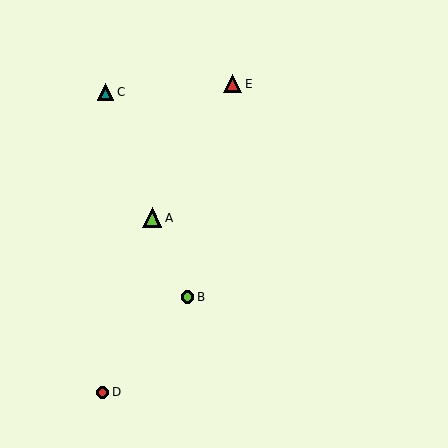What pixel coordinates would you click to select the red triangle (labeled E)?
Click at (233, 84) to select the red triangle E.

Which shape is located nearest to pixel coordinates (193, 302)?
The lime circle (labeled B) at (188, 297) is nearest to that location.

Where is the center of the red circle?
The center of the red circle is at (103, 392).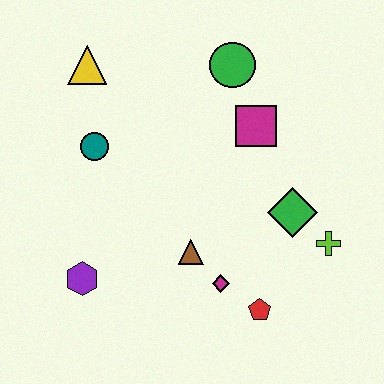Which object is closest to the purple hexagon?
The brown triangle is closest to the purple hexagon.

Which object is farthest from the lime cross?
The yellow triangle is farthest from the lime cross.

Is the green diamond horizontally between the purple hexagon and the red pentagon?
No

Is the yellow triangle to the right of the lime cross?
No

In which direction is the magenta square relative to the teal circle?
The magenta square is to the right of the teal circle.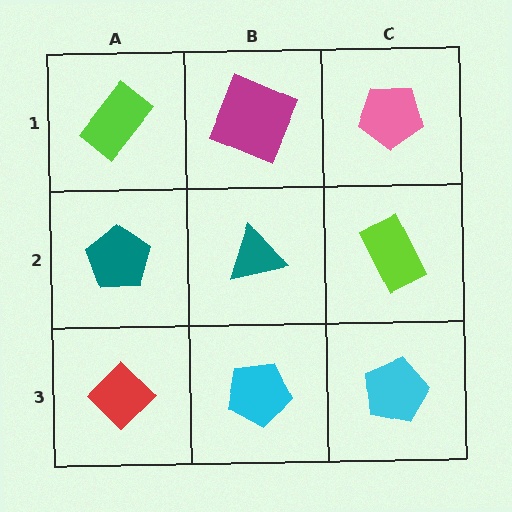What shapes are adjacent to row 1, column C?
A lime rectangle (row 2, column C), a magenta square (row 1, column B).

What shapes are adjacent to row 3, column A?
A teal pentagon (row 2, column A), a cyan pentagon (row 3, column B).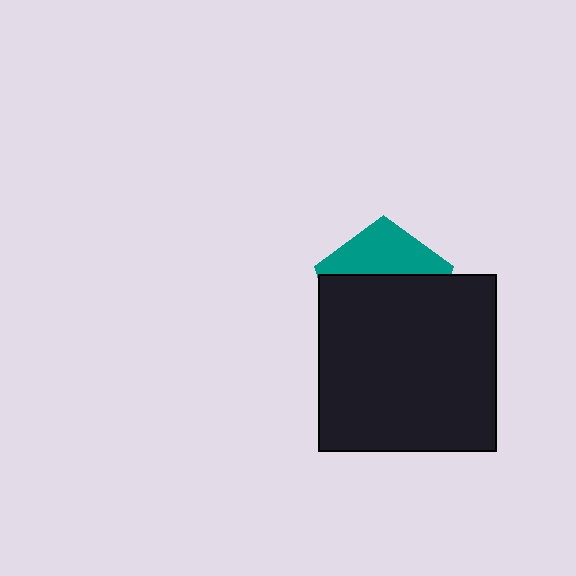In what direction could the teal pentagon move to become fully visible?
The teal pentagon could move up. That would shift it out from behind the black square entirely.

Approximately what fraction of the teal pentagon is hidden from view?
Roughly 65% of the teal pentagon is hidden behind the black square.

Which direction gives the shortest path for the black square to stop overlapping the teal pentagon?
Moving down gives the shortest separation.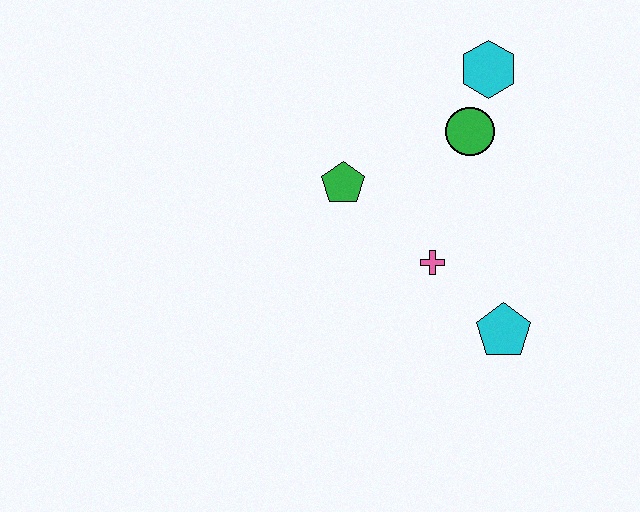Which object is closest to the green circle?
The cyan hexagon is closest to the green circle.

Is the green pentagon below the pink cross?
No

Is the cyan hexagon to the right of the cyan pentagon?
No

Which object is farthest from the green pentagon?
The cyan pentagon is farthest from the green pentagon.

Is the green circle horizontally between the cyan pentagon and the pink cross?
Yes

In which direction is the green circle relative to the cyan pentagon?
The green circle is above the cyan pentagon.